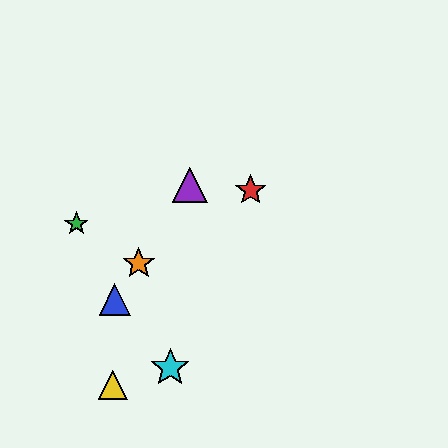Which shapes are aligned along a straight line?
The blue triangle, the purple triangle, the orange star are aligned along a straight line.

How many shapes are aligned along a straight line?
3 shapes (the blue triangle, the purple triangle, the orange star) are aligned along a straight line.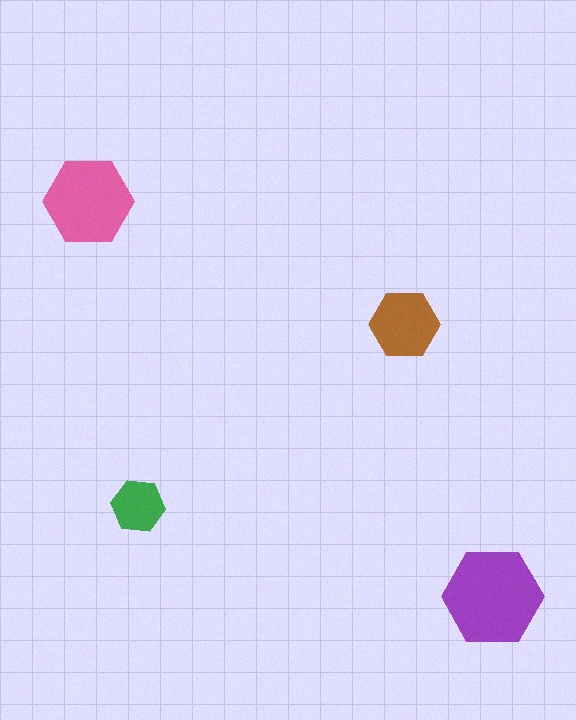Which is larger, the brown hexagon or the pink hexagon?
The pink one.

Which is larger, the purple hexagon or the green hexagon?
The purple one.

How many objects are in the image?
There are 4 objects in the image.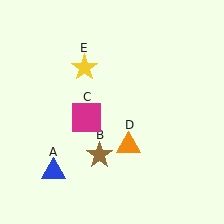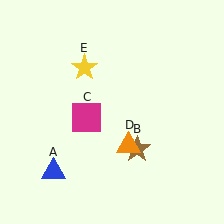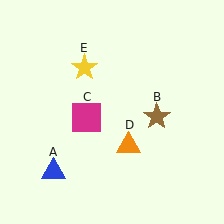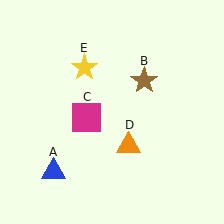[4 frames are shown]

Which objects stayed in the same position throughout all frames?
Blue triangle (object A) and magenta square (object C) and orange triangle (object D) and yellow star (object E) remained stationary.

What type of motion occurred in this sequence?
The brown star (object B) rotated counterclockwise around the center of the scene.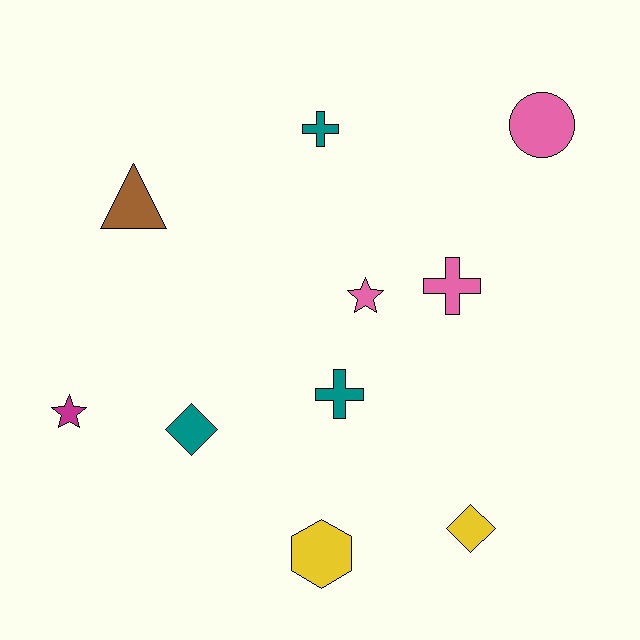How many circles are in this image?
There is 1 circle.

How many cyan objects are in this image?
There are no cyan objects.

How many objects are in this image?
There are 10 objects.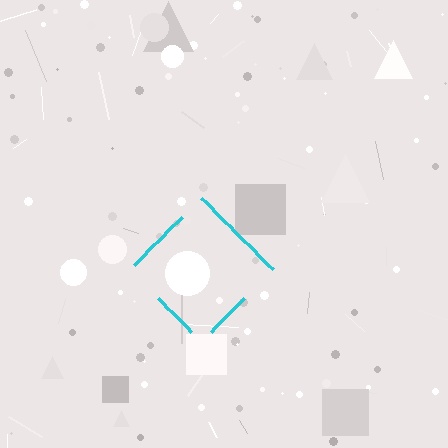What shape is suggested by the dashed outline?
The dashed outline suggests a diamond.